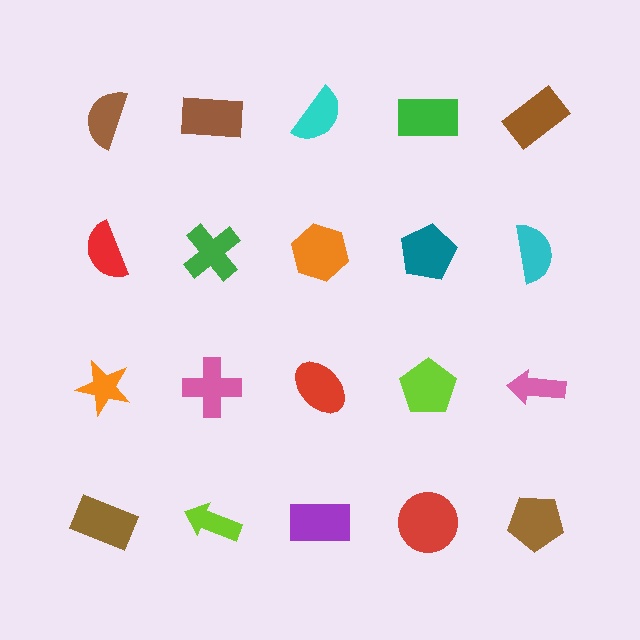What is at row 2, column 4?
A teal pentagon.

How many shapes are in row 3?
5 shapes.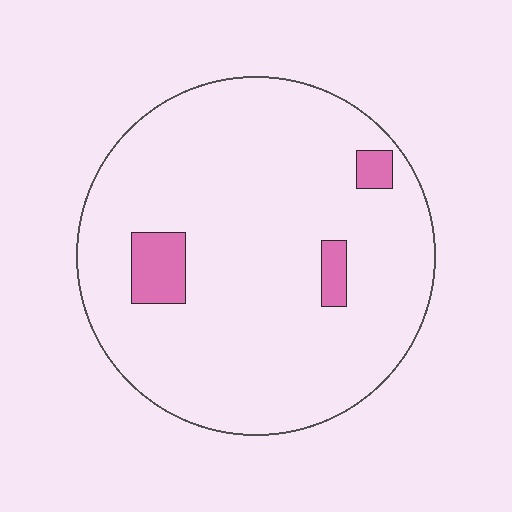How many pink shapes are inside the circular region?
3.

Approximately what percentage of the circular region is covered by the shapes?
Approximately 5%.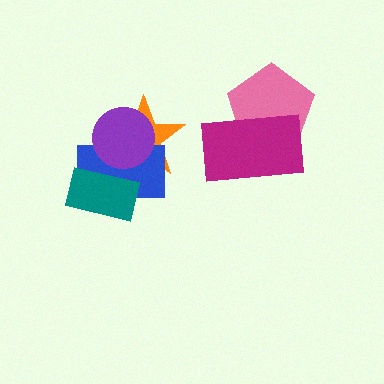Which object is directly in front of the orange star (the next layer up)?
The blue rectangle is directly in front of the orange star.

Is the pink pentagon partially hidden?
Yes, it is partially covered by another shape.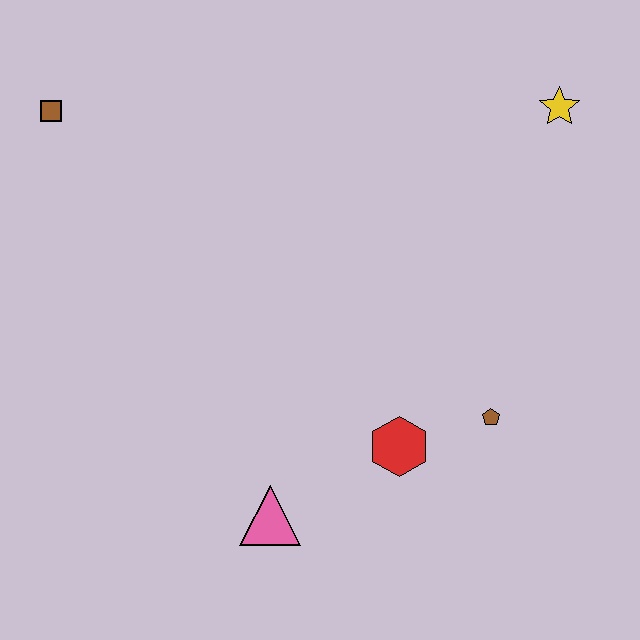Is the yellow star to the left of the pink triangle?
No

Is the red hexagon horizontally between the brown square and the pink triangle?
No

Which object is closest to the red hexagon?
The brown pentagon is closest to the red hexagon.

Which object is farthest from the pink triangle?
The yellow star is farthest from the pink triangle.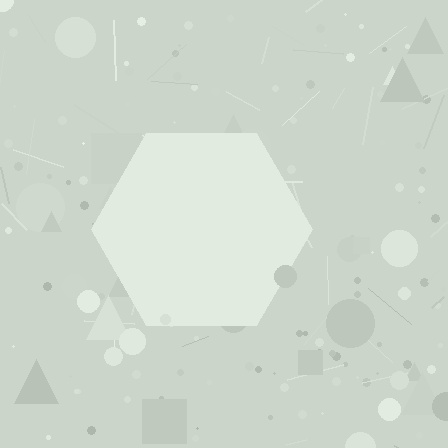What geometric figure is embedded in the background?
A hexagon is embedded in the background.